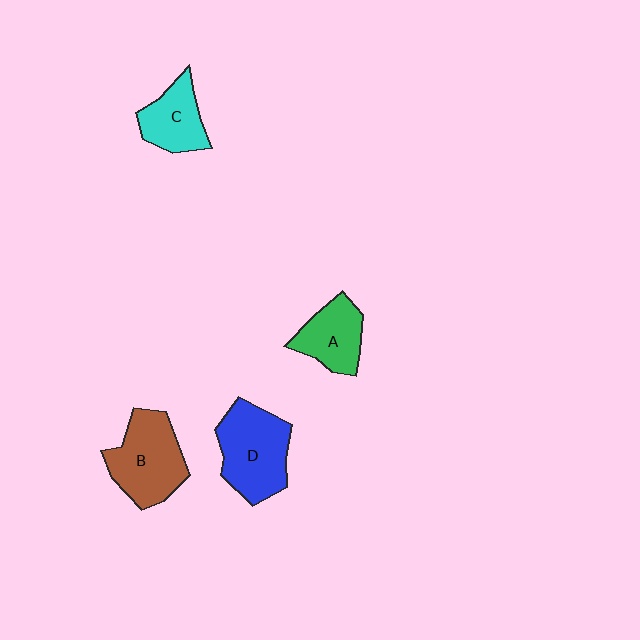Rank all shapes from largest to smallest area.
From largest to smallest: D (blue), B (brown), A (green), C (cyan).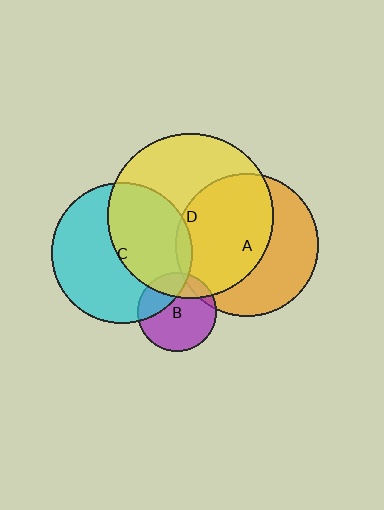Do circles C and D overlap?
Yes.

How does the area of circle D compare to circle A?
Approximately 1.3 times.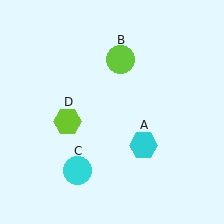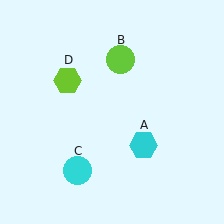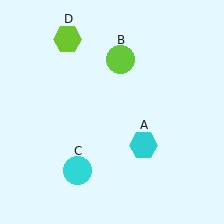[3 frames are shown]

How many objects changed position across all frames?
1 object changed position: lime hexagon (object D).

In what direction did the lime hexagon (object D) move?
The lime hexagon (object D) moved up.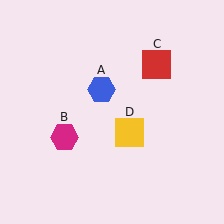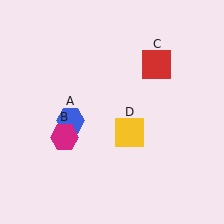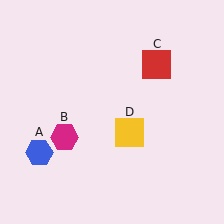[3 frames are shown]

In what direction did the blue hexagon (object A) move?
The blue hexagon (object A) moved down and to the left.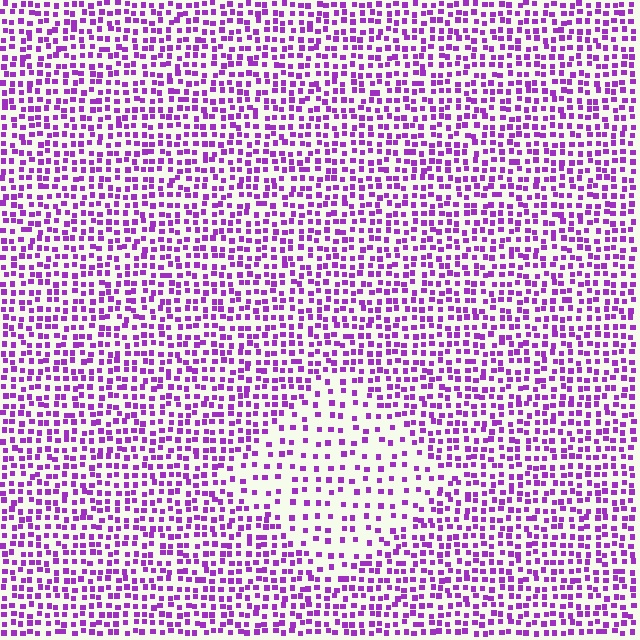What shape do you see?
I see a diamond.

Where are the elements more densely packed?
The elements are more densely packed outside the diamond boundary.